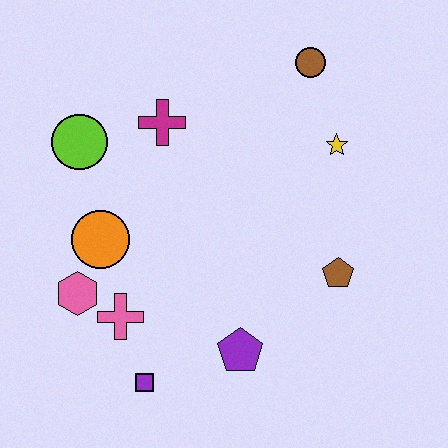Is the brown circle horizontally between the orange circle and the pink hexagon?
No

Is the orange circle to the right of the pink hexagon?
Yes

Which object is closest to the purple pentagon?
The purple square is closest to the purple pentagon.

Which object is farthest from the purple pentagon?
The brown circle is farthest from the purple pentagon.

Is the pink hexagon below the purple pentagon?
No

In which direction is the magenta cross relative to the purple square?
The magenta cross is above the purple square.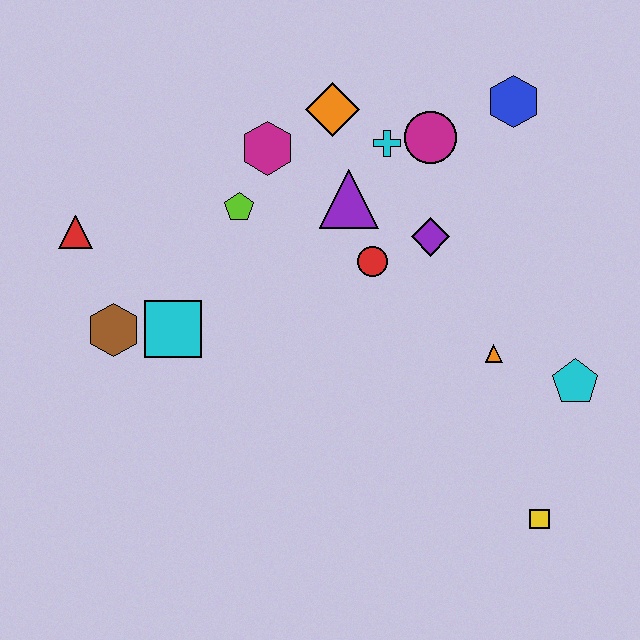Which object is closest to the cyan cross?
The magenta circle is closest to the cyan cross.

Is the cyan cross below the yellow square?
No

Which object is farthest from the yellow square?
The red triangle is farthest from the yellow square.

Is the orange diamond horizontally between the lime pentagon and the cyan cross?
Yes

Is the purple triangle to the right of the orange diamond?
Yes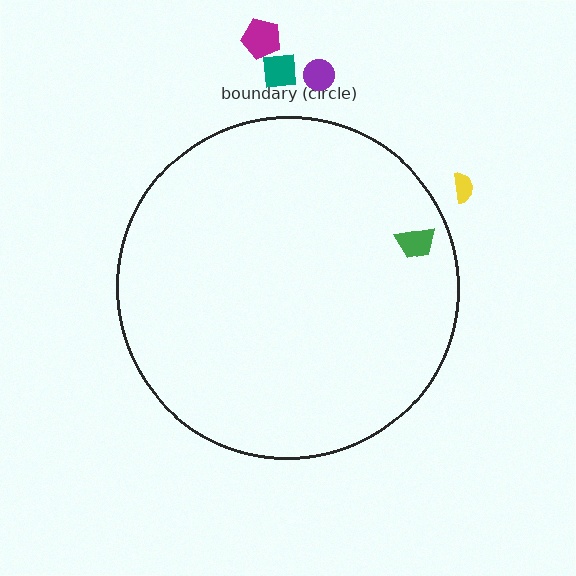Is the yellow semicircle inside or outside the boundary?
Outside.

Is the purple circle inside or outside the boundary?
Outside.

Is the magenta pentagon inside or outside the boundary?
Outside.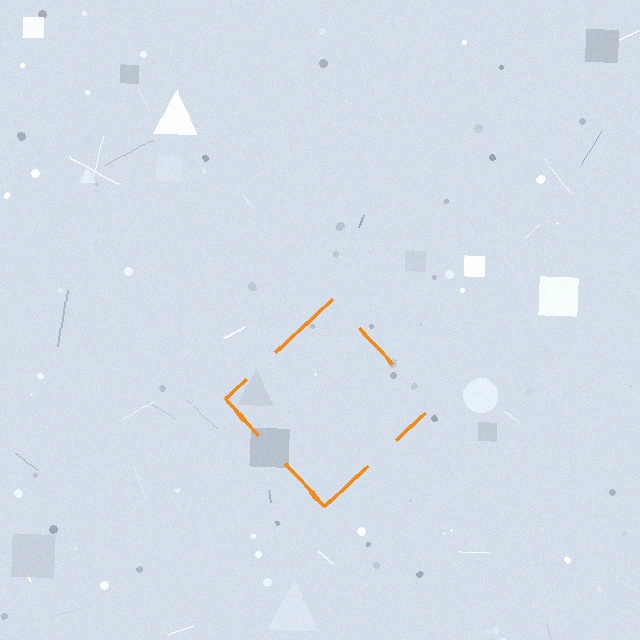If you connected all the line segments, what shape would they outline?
They would outline a diamond.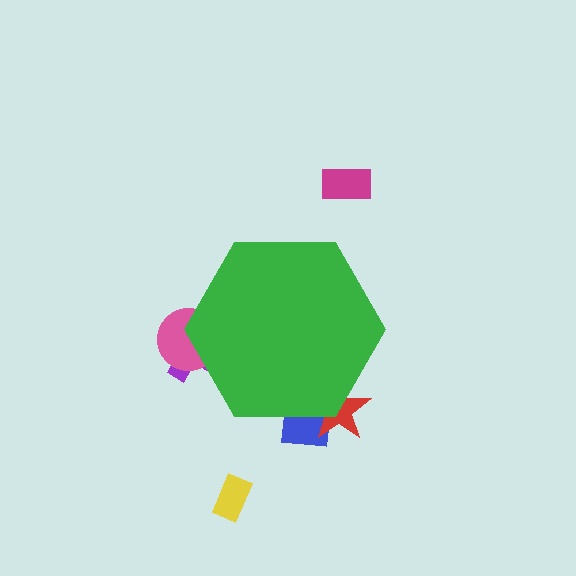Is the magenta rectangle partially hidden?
No, the magenta rectangle is fully visible.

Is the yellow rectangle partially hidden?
No, the yellow rectangle is fully visible.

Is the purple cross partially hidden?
Yes, the purple cross is partially hidden behind the green hexagon.